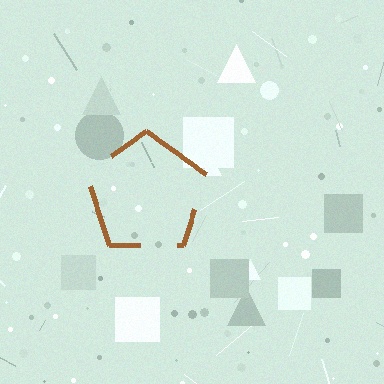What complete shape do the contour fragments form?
The contour fragments form a pentagon.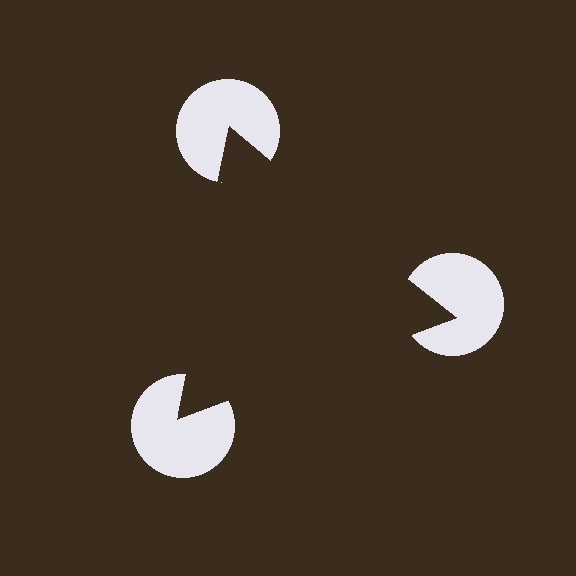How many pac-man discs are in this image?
There are 3 — one at each vertex of the illusory triangle.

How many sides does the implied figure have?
3 sides.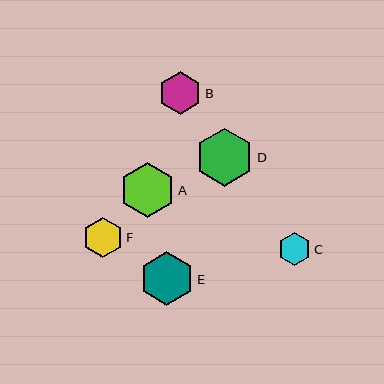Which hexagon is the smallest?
Hexagon C is the smallest with a size of approximately 33 pixels.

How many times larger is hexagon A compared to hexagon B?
Hexagon A is approximately 1.3 times the size of hexagon B.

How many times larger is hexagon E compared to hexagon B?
Hexagon E is approximately 1.2 times the size of hexagon B.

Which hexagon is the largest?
Hexagon D is the largest with a size of approximately 58 pixels.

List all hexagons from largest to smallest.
From largest to smallest: D, A, E, B, F, C.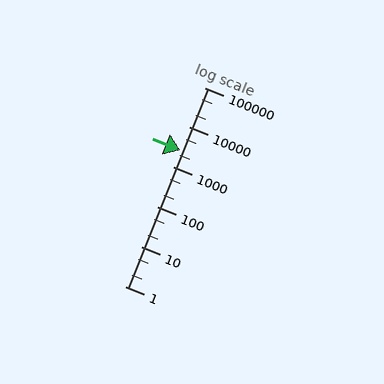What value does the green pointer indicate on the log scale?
The pointer indicates approximately 2600.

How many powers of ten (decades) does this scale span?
The scale spans 5 decades, from 1 to 100000.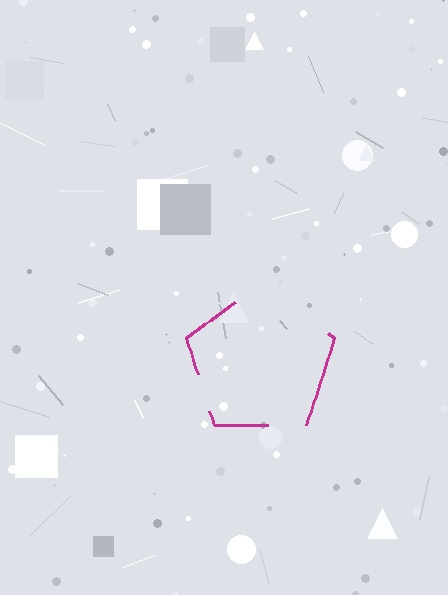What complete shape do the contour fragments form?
The contour fragments form a pentagon.